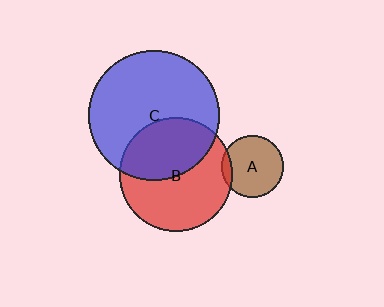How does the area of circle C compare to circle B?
Approximately 1.3 times.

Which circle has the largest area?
Circle C (blue).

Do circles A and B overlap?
Yes.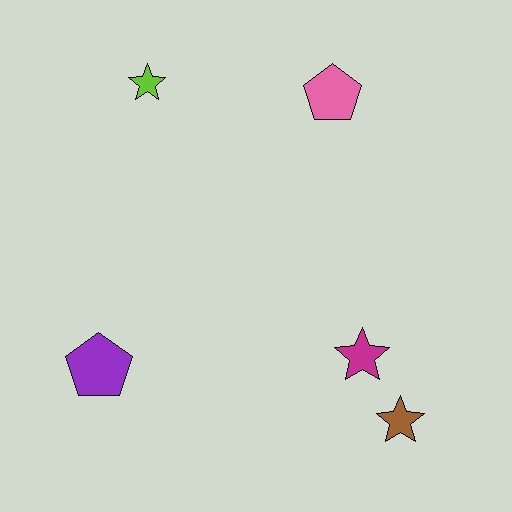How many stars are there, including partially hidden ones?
There are 3 stars.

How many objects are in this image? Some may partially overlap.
There are 5 objects.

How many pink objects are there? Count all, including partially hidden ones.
There is 1 pink object.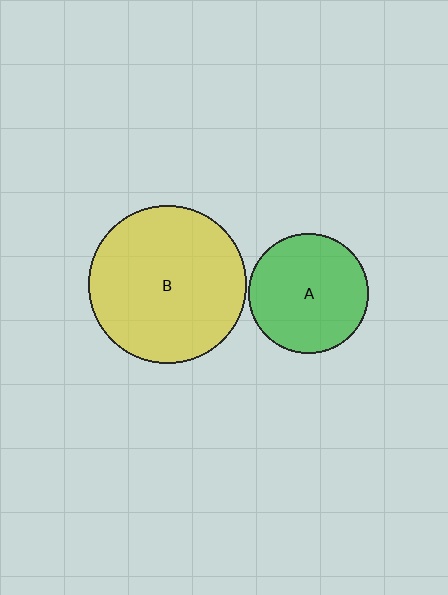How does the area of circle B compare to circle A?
Approximately 1.7 times.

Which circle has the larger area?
Circle B (yellow).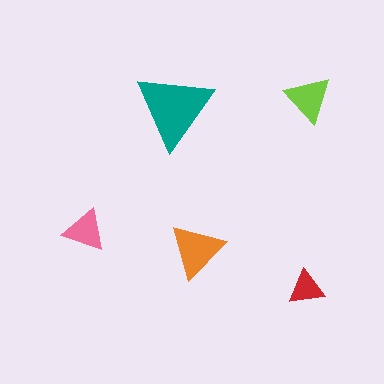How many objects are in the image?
There are 5 objects in the image.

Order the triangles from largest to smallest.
the teal one, the orange one, the lime one, the pink one, the red one.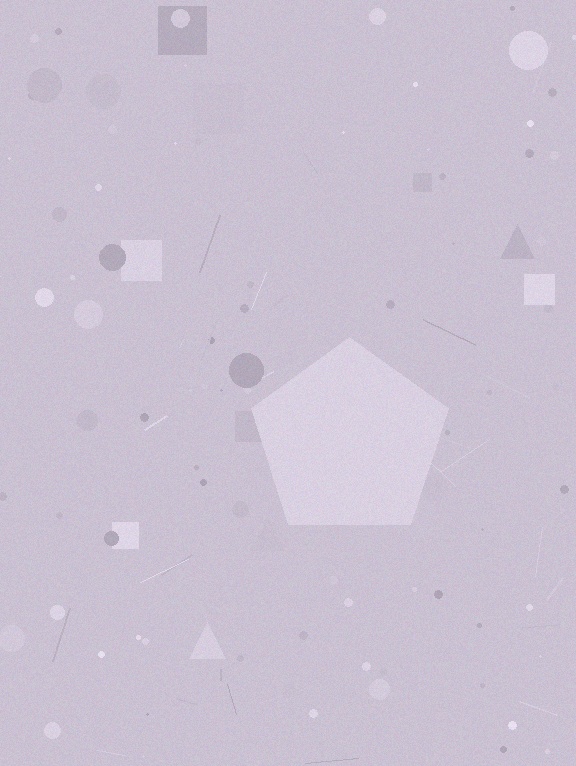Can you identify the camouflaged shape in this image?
The camouflaged shape is a pentagon.